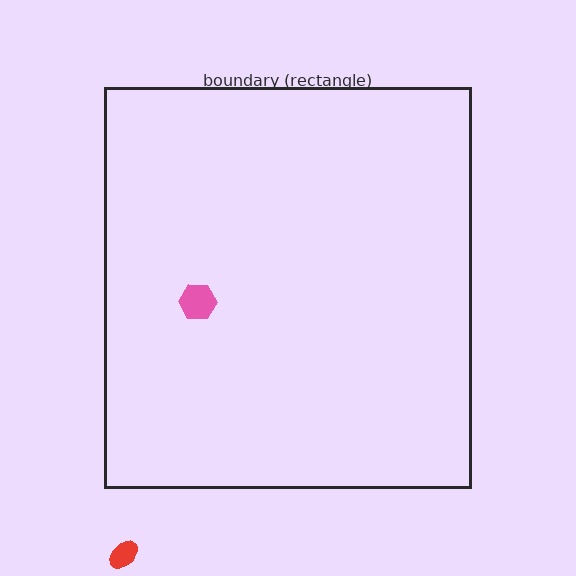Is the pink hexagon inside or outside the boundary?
Inside.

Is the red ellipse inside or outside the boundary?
Outside.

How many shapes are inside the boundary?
1 inside, 1 outside.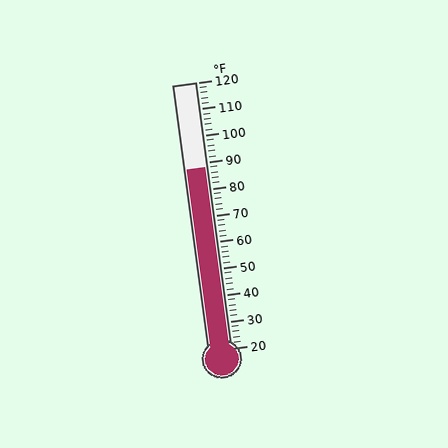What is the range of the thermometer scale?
The thermometer scale ranges from 20°F to 120°F.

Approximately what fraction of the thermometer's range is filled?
The thermometer is filled to approximately 70% of its range.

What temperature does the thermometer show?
The thermometer shows approximately 88°F.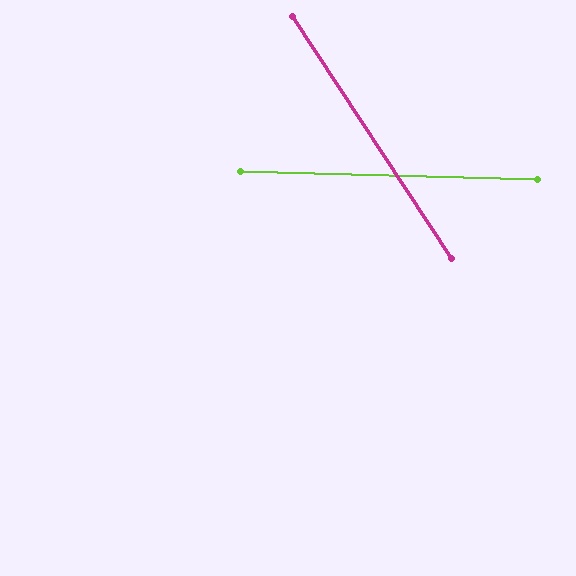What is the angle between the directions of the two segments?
Approximately 55 degrees.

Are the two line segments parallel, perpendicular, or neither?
Neither parallel nor perpendicular — they differ by about 55°.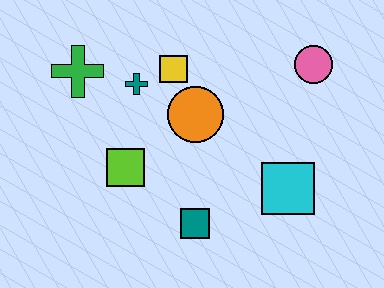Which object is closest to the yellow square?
The teal cross is closest to the yellow square.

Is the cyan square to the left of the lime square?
No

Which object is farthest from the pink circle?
The green cross is farthest from the pink circle.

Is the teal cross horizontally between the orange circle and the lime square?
Yes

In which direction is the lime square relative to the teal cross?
The lime square is below the teal cross.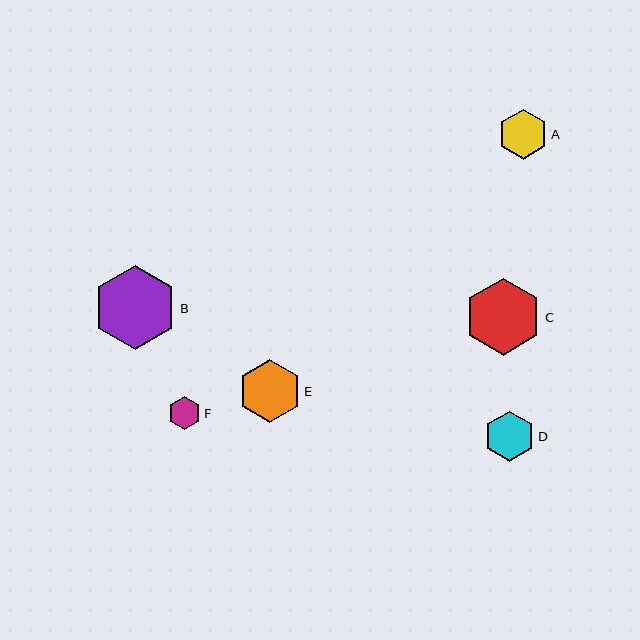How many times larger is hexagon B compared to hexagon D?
Hexagon B is approximately 1.7 times the size of hexagon D.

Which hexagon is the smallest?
Hexagon F is the smallest with a size of approximately 33 pixels.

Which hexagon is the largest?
Hexagon B is the largest with a size of approximately 84 pixels.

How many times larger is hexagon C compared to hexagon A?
Hexagon C is approximately 1.5 times the size of hexagon A.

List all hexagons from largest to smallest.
From largest to smallest: B, C, E, D, A, F.